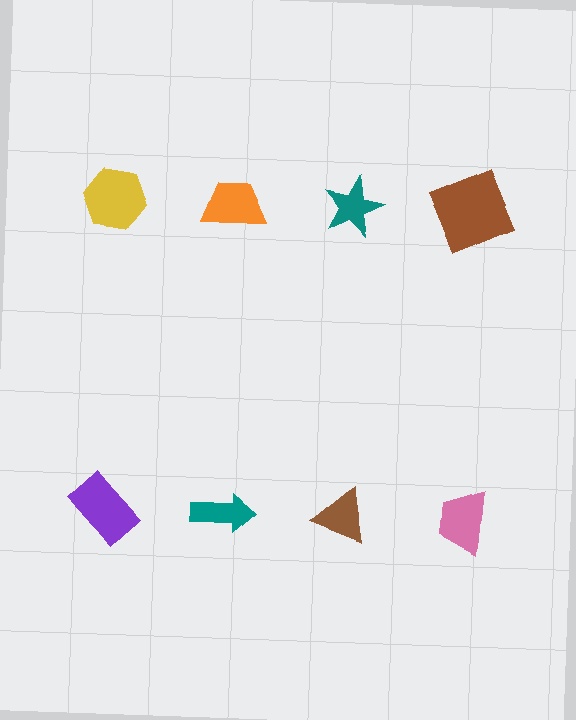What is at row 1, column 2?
An orange trapezoid.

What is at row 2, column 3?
A brown triangle.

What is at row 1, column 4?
A brown square.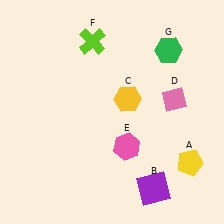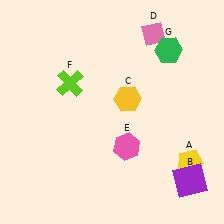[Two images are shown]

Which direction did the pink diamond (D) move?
The pink diamond (D) moved up.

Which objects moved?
The objects that moved are: the purple square (B), the pink diamond (D), the lime cross (F).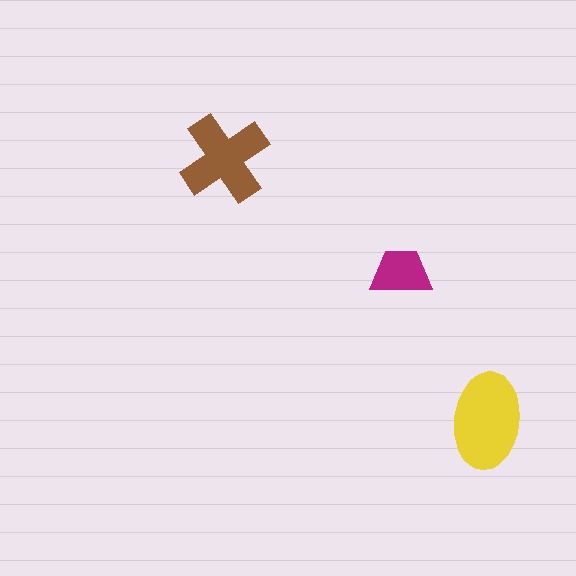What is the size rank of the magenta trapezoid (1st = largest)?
3rd.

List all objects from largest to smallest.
The yellow ellipse, the brown cross, the magenta trapezoid.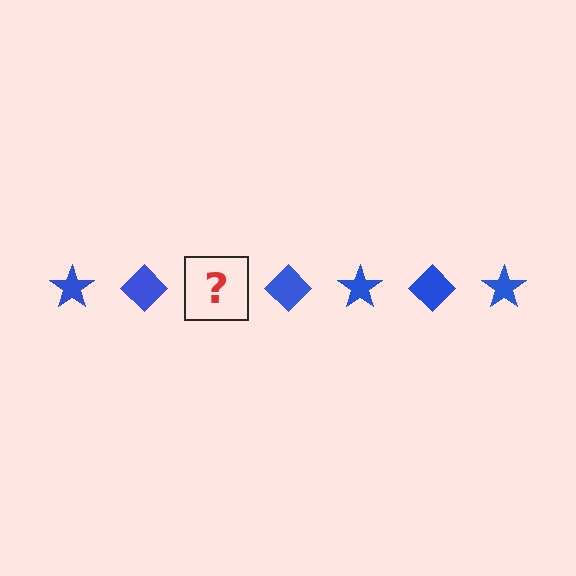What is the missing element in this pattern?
The missing element is a blue star.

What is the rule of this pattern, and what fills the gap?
The rule is that the pattern cycles through star, diamond shapes in blue. The gap should be filled with a blue star.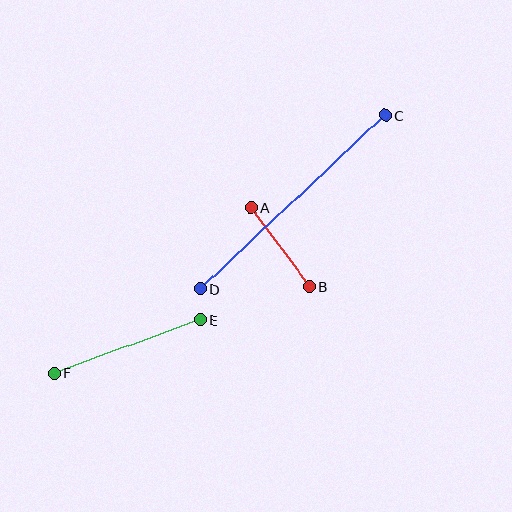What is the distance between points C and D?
The distance is approximately 254 pixels.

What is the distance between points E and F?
The distance is approximately 156 pixels.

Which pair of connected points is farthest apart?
Points C and D are farthest apart.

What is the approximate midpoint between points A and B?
The midpoint is at approximately (280, 247) pixels.